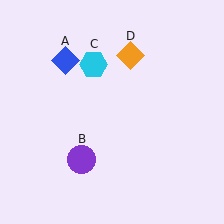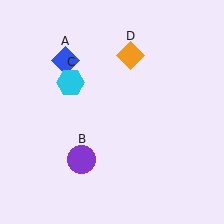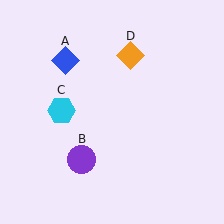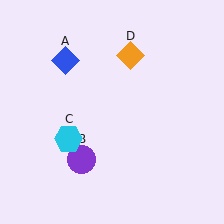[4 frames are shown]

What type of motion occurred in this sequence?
The cyan hexagon (object C) rotated counterclockwise around the center of the scene.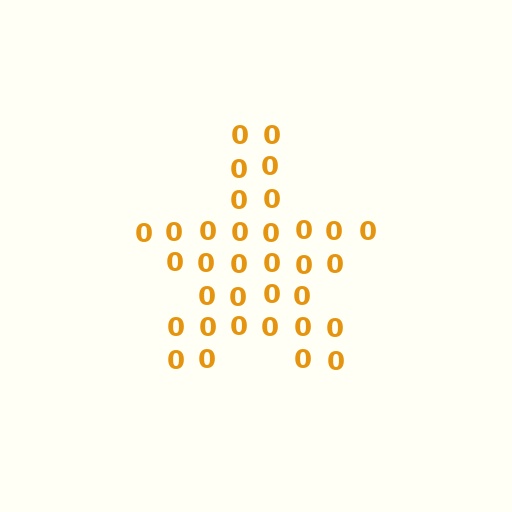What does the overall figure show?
The overall figure shows a star.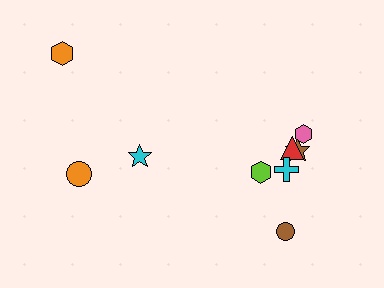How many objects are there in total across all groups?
There are 9 objects.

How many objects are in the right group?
There are 6 objects.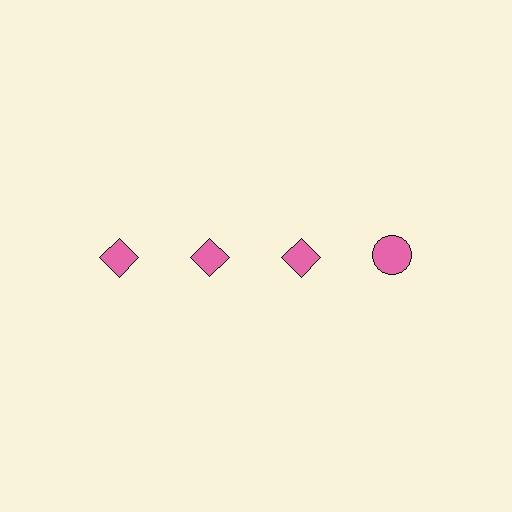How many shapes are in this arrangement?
There are 4 shapes arranged in a grid pattern.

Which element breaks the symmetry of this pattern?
The pink circle in the top row, second from right column breaks the symmetry. All other shapes are pink diamonds.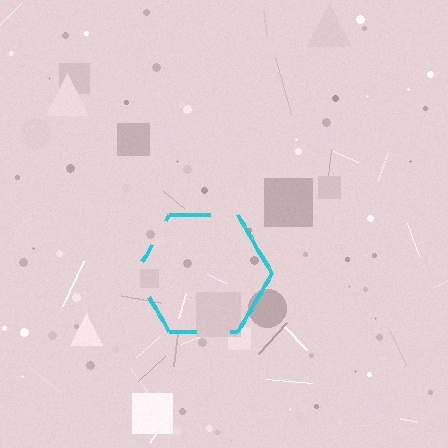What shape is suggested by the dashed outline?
The dashed outline suggests a hexagon.